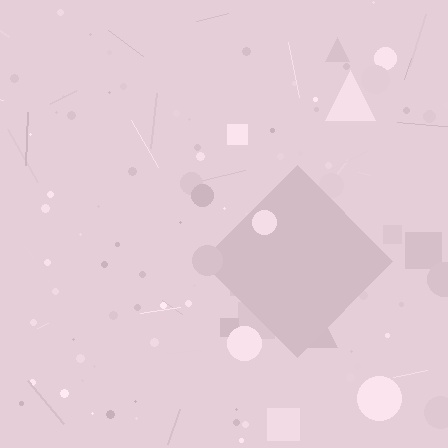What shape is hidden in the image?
A diamond is hidden in the image.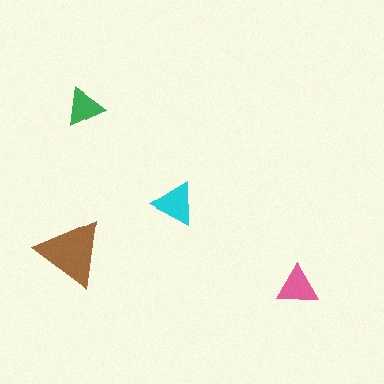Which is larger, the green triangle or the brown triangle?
The brown one.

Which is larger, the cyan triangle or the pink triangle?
The cyan one.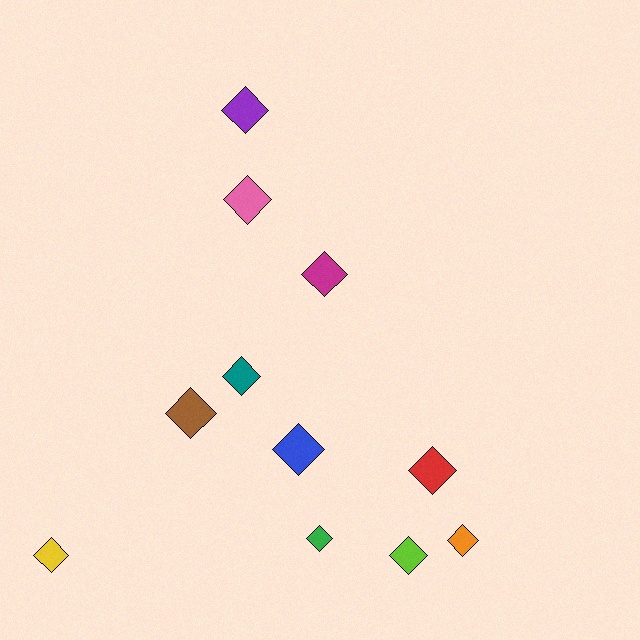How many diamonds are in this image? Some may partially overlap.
There are 11 diamonds.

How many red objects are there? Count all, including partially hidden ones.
There is 1 red object.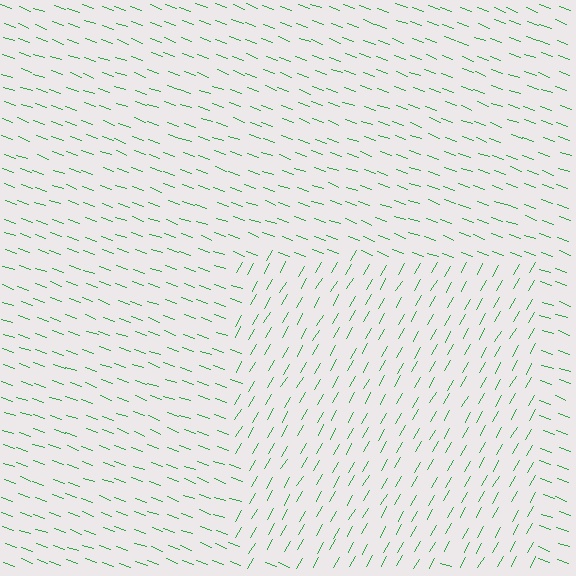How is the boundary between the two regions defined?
The boundary is defined purely by a change in line orientation (approximately 79 degrees difference). All lines are the same color and thickness.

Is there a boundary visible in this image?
Yes, there is a texture boundary formed by a change in line orientation.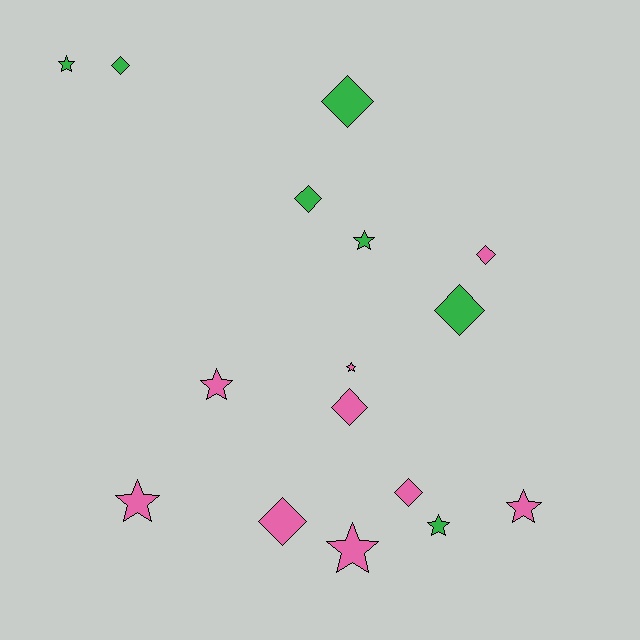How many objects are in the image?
There are 16 objects.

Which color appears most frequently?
Pink, with 9 objects.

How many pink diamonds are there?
There are 4 pink diamonds.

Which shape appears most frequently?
Diamond, with 8 objects.